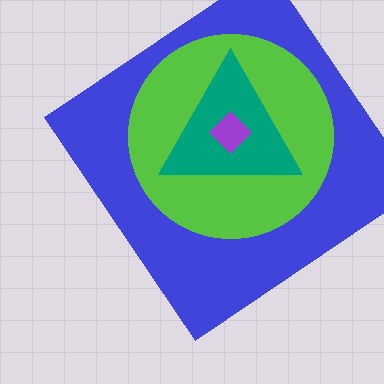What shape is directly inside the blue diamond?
The lime circle.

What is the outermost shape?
The blue diamond.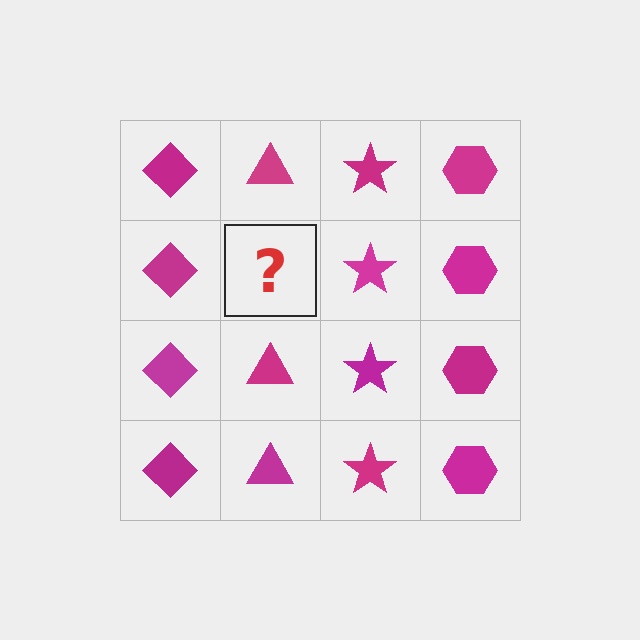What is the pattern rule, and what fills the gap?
The rule is that each column has a consistent shape. The gap should be filled with a magenta triangle.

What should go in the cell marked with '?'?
The missing cell should contain a magenta triangle.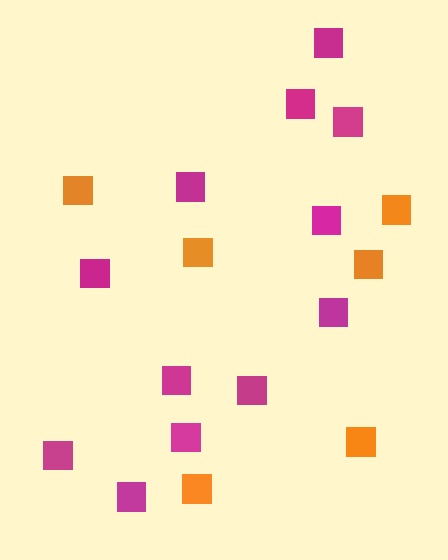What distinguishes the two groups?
There are 2 groups: one group of magenta squares (12) and one group of orange squares (6).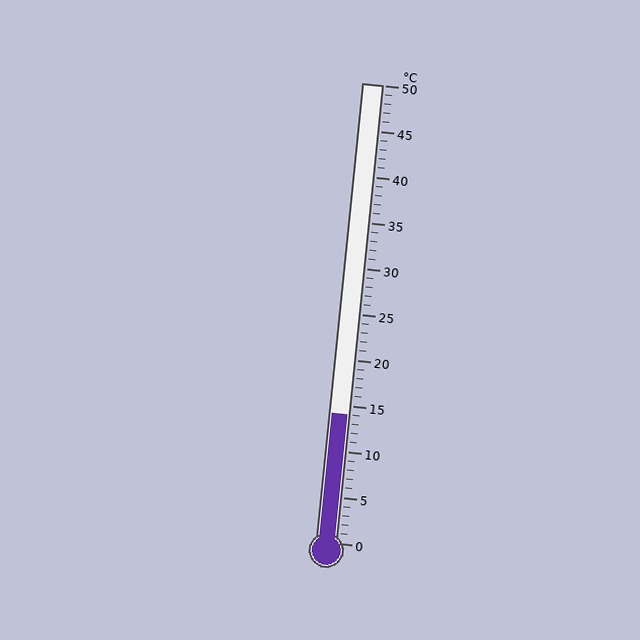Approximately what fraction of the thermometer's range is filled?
The thermometer is filled to approximately 30% of its range.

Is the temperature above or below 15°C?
The temperature is below 15°C.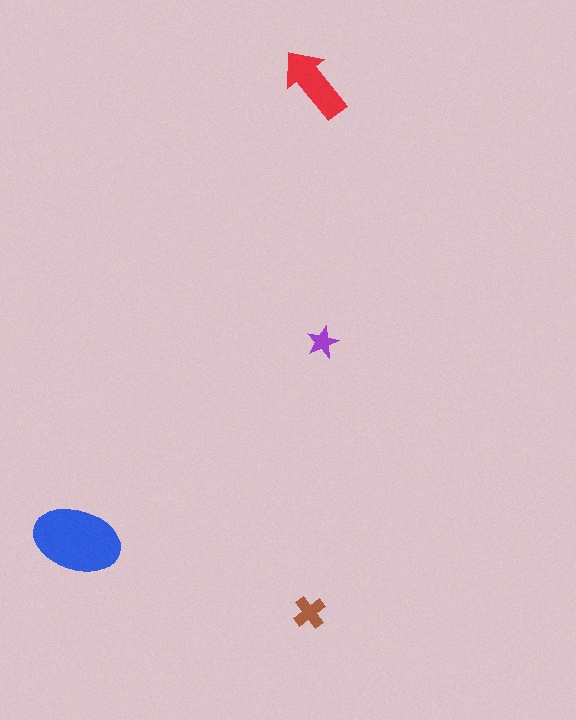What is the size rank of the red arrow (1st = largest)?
2nd.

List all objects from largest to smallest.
The blue ellipse, the red arrow, the brown cross, the purple star.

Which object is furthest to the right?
The purple star is rightmost.